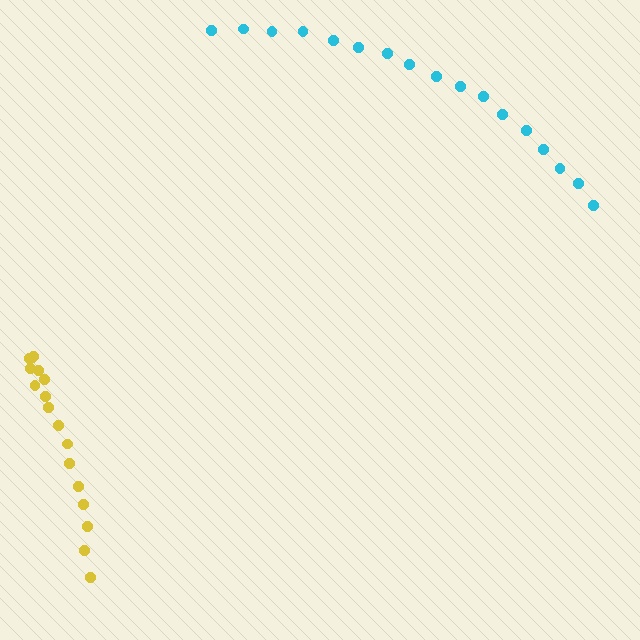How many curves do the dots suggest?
There are 2 distinct paths.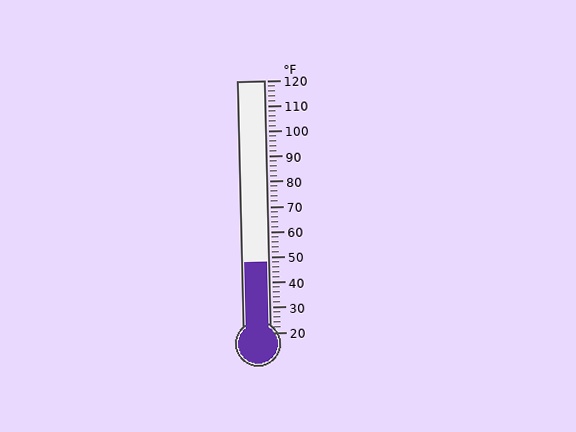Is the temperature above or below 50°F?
The temperature is below 50°F.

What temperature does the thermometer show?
The thermometer shows approximately 48°F.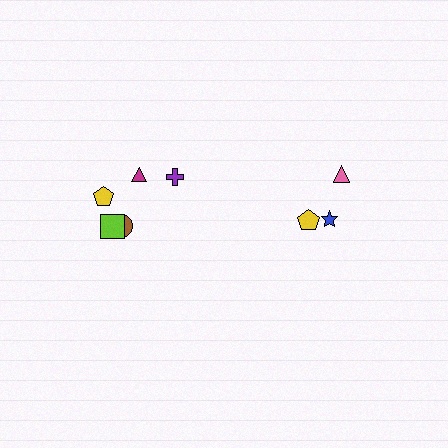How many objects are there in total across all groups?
There are 8 objects.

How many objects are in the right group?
There are 3 objects.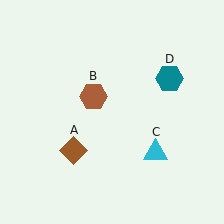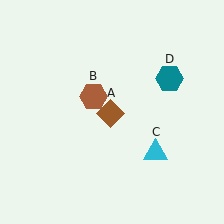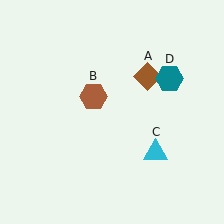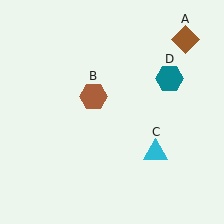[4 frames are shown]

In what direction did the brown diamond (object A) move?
The brown diamond (object A) moved up and to the right.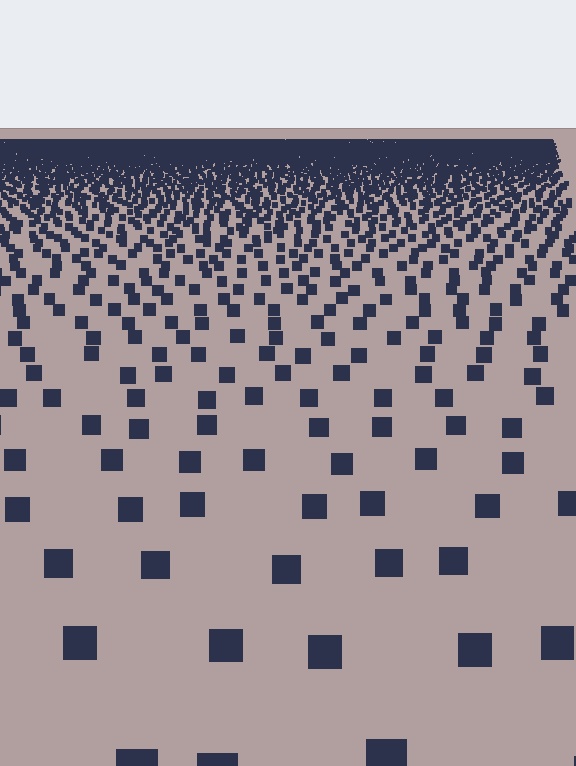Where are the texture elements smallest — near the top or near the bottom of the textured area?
Near the top.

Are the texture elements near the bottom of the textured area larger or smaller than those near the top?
Larger. Near the bottom, elements are closer to the viewer and appear at a bigger on-screen size.